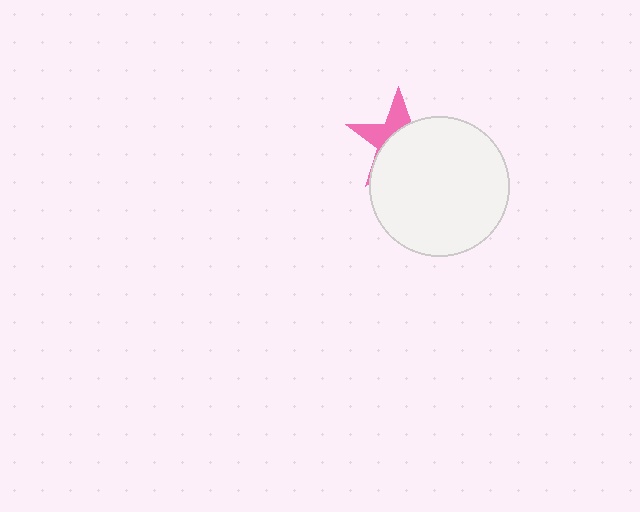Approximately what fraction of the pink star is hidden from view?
Roughly 64% of the pink star is hidden behind the white circle.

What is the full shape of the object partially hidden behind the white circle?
The partially hidden object is a pink star.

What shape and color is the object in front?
The object in front is a white circle.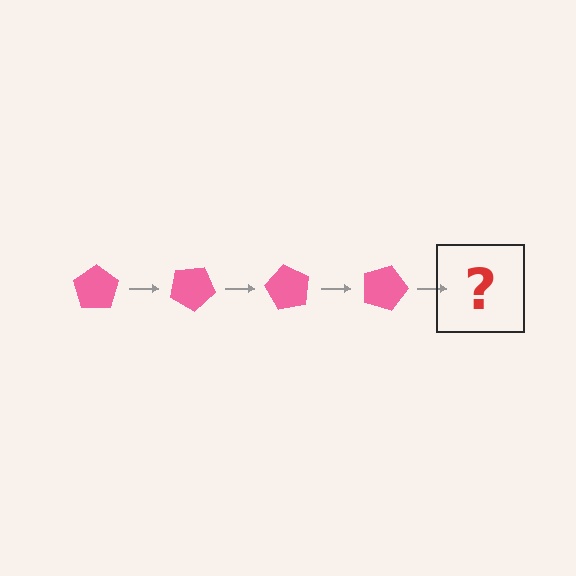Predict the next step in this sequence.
The next step is a pink pentagon rotated 120 degrees.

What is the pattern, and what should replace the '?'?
The pattern is that the pentagon rotates 30 degrees each step. The '?' should be a pink pentagon rotated 120 degrees.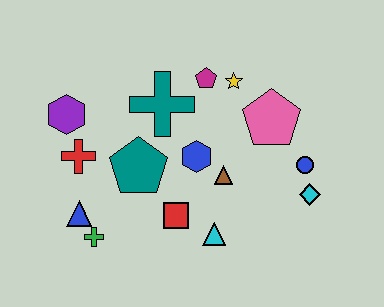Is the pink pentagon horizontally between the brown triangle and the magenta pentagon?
No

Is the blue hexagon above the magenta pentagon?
No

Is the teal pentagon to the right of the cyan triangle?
No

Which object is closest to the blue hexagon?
The brown triangle is closest to the blue hexagon.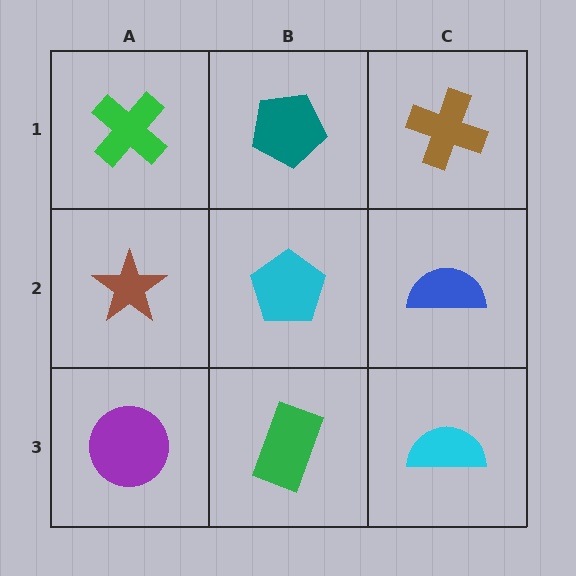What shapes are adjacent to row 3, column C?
A blue semicircle (row 2, column C), a green rectangle (row 3, column B).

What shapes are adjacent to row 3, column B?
A cyan pentagon (row 2, column B), a purple circle (row 3, column A), a cyan semicircle (row 3, column C).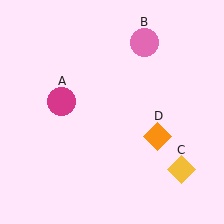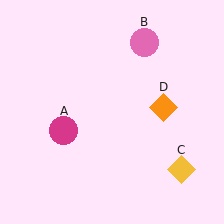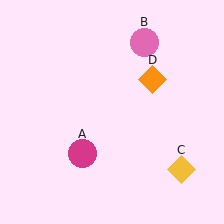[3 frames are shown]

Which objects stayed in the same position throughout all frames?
Pink circle (object B) and yellow diamond (object C) remained stationary.